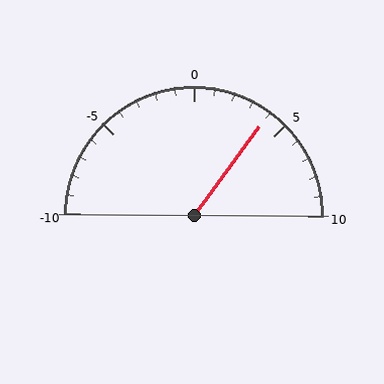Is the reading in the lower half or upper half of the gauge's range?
The reading is in the upper half of the range (-10 to 10).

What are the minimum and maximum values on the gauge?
The gauge ranges from -10 to 10.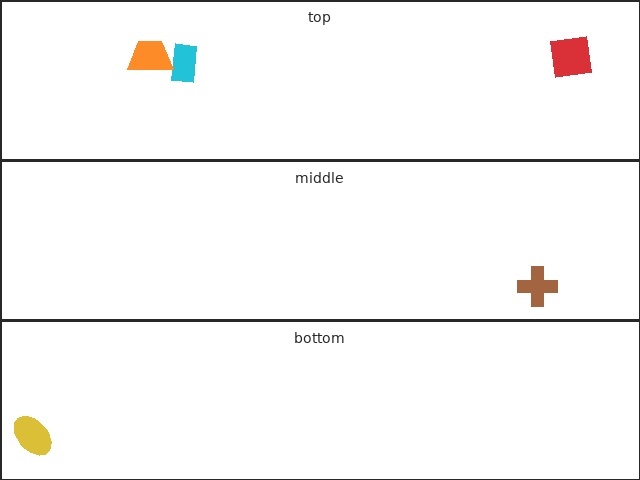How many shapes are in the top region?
3.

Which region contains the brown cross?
The middle region.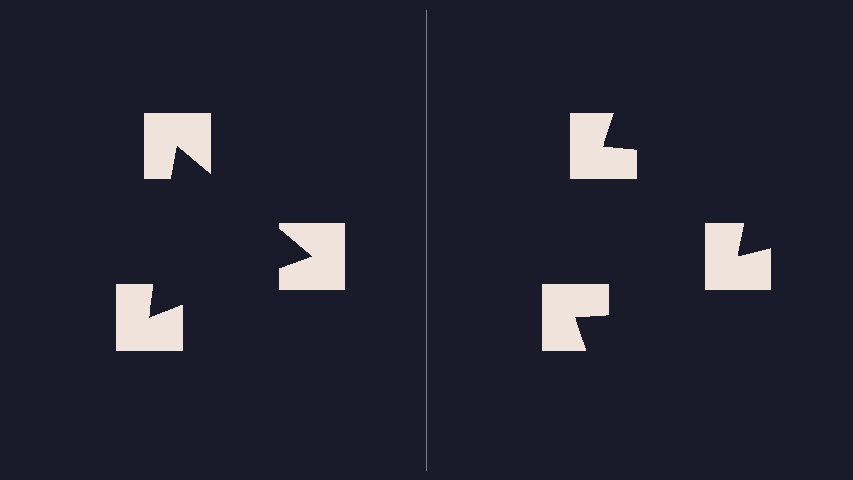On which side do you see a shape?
An illusory triangle appears on the left side. On the right side the wedge cuts are rotated, so no coherent shape forms.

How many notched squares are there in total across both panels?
6 — 3 on each side.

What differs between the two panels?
The notched squares are positioned identically on both sides; only the wedge orientations differ. On the left they align to a triangle; on the right they are misaligned.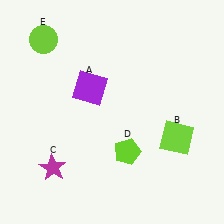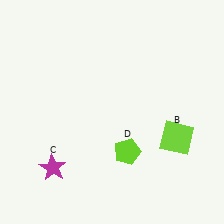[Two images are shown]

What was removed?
The purple square (A), the lime circle (E) were removed in Image 2.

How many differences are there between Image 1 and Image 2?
There are 2 differences between the two images.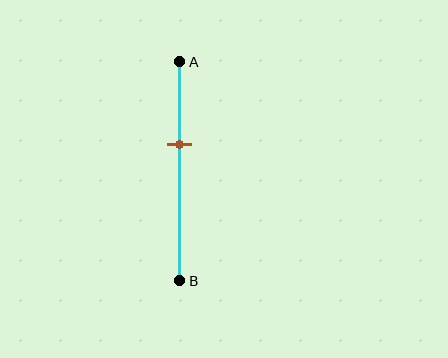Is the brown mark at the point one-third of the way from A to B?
No, the mark is at about 40% from A, not at the 33% one-third point.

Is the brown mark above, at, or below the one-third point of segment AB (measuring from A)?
The brown mark is below the one-third point of segment AB.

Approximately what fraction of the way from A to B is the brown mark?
The brown mark is approximately 40% of the way from A to B.